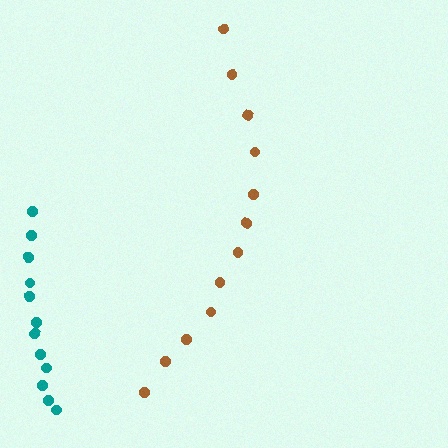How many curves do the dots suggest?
There are 2 distinct paths.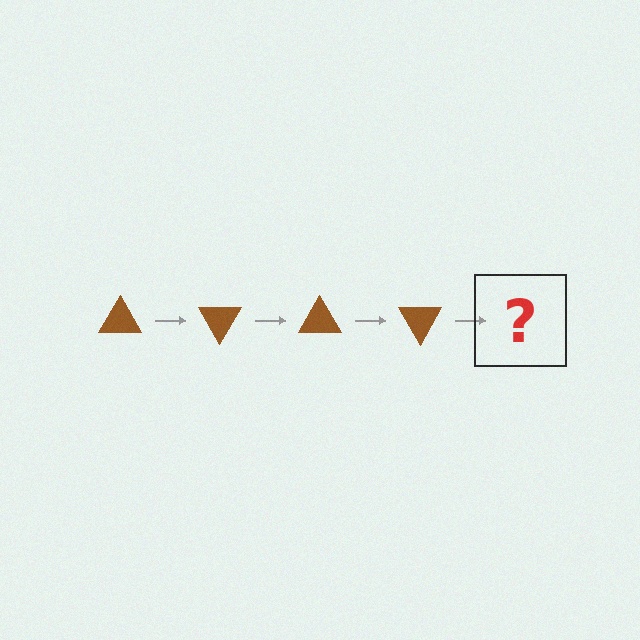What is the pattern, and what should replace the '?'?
The pattern is that the triangle rotates 60 degrees each step. The '?' should be a brown triangle rotated 240 degrees.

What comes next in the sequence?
The next element should be a brown triangle rotated 240 degrees.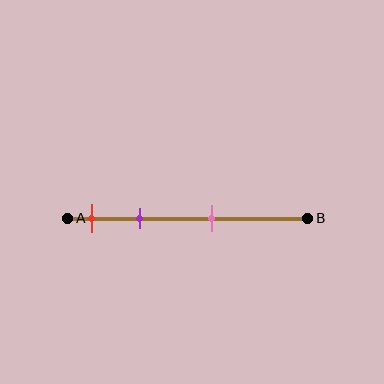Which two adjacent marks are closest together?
The red and purple marks are the closest adjacent pair.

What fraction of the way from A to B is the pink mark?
The pink mark is approximately 60% (0.6) of the way from A to B.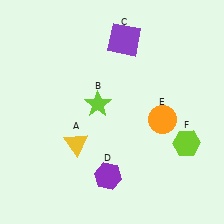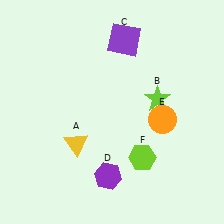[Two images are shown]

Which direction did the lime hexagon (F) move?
The lime hexagon (F) moved left.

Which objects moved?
The objects that moved are: the lime star (B), the lime hexagon (F).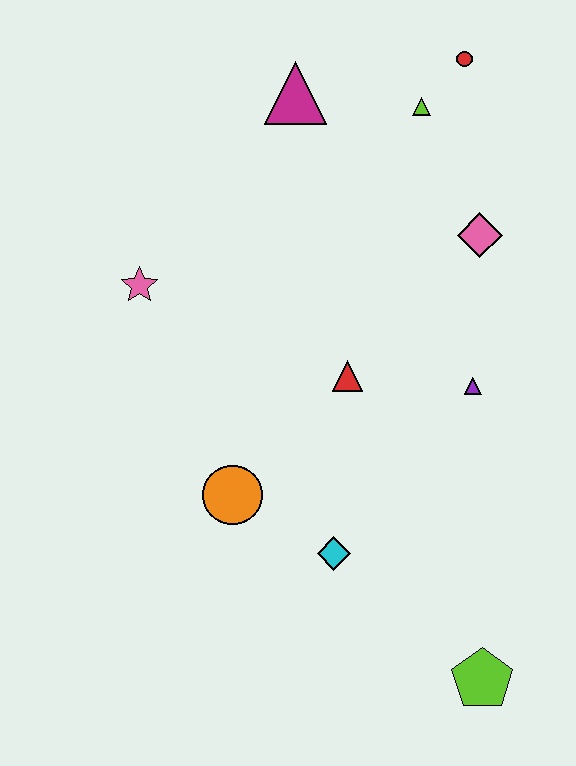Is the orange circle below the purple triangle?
Yes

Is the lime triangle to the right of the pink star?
Yes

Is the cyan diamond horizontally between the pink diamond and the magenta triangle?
Yes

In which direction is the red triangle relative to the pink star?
The red triangle is to the right of the pink star.